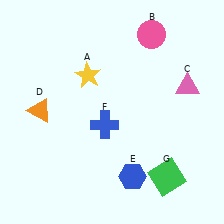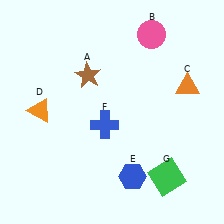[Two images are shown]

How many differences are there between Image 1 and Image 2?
There are 2 differences between the two images.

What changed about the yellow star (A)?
In Image 1, A is yellow. In Image 2, it changed to brown.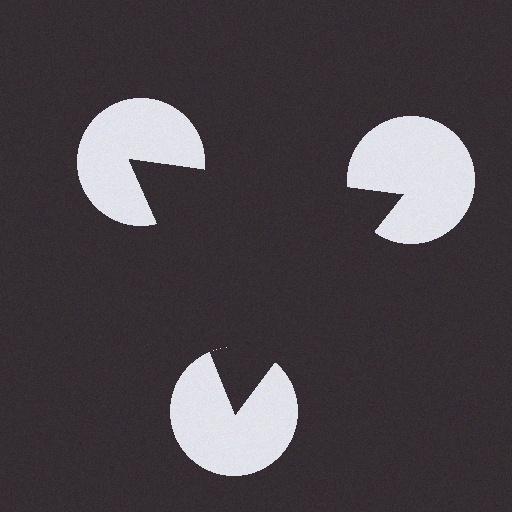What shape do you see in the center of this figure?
An illusory triangle — its edges are inferred from the aligned wedge cuts in the pac-man discs, not physically drawn.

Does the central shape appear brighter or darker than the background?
It typically appears slightly darker than the background, even though no actual brightness change is drawn.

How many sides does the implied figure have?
3 sides.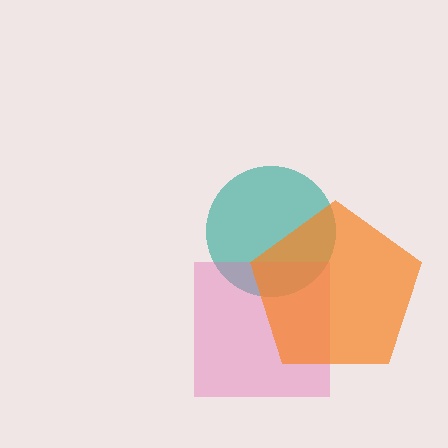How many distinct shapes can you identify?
There are 3 distinct shapes: a teal circle, a pink square, an orange pentagon.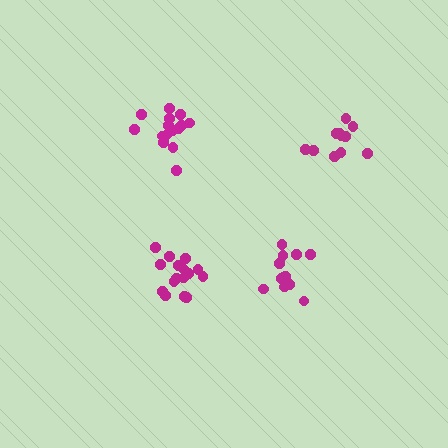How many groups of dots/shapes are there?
There are 4 groups.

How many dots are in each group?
Group 1: 16 dots, Group 2: 11 dots, Group 3: 16 dots, Group 4: 12 dots (55 total).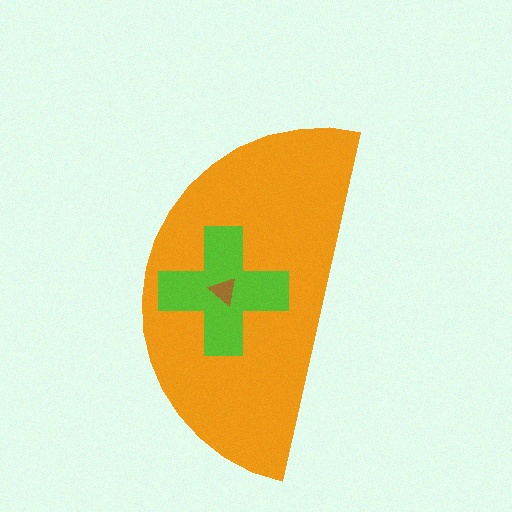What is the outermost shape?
The orange semicircle.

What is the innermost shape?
The brown triangle.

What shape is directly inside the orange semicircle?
The lime cross.